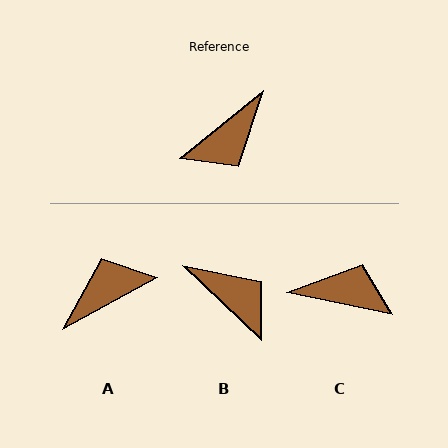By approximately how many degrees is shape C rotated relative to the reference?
Approximately 129 degrees counter-clockwise.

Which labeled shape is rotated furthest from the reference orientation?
A, about 169 degrees away.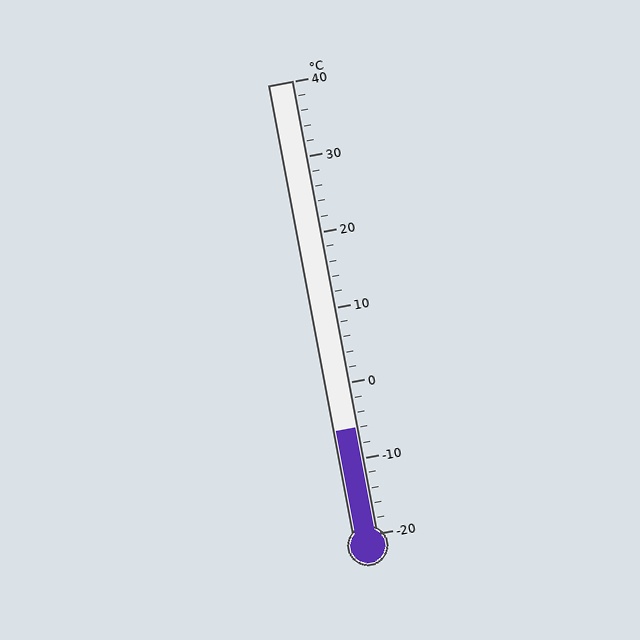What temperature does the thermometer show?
The thermometer shows approximately -6°C.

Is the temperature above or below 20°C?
The temperature is below 20°C.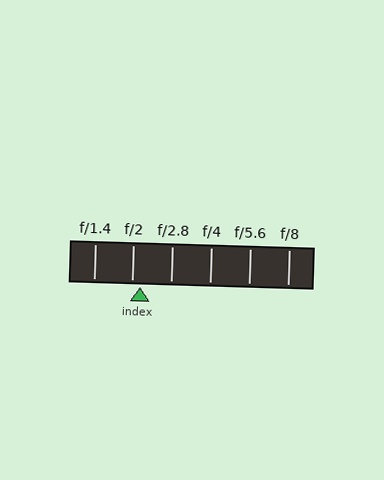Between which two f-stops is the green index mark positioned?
The index mark is between f/2 and f/2.8.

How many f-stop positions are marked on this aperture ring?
There are 6 f-stop positions marked.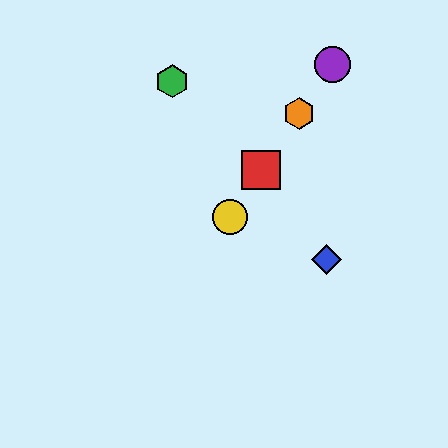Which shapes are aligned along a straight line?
The red square, the yellow circle, the purple circle, the orange hexagon are aligned along a straight line.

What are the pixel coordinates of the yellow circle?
The yellow circle is at (230, 217).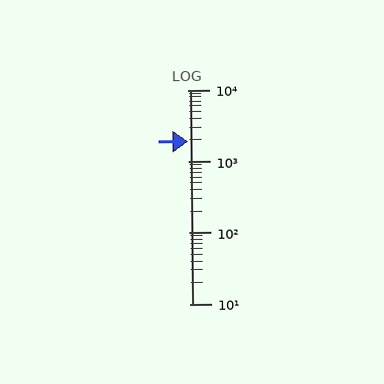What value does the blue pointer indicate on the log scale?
The pointer indicates approximately 1900.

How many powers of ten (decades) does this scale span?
The scale spans 3 decades, from 10 to 10000.